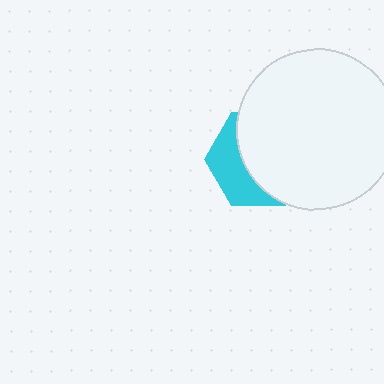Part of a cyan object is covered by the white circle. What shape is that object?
It is a hexagon.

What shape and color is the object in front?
The object in front is a white circle.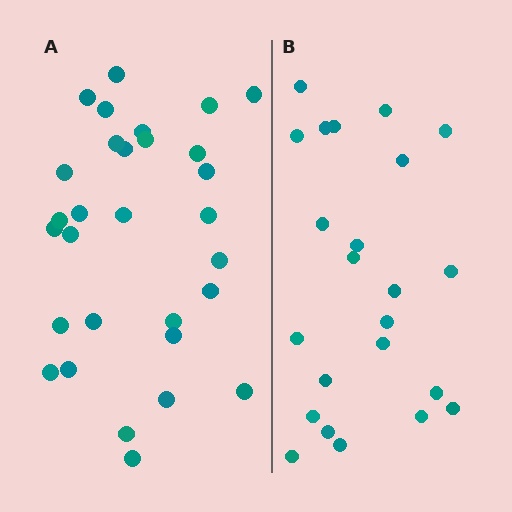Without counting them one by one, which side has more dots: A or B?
Region A (the left region) has more dots.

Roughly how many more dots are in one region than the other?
Region A has roughly 8 or so more dots than region B.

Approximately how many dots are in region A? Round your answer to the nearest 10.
About 30 dots.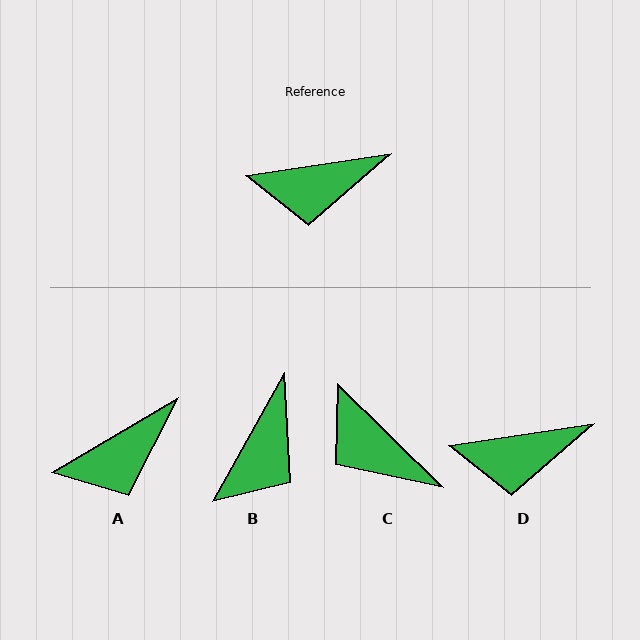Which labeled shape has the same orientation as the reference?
D.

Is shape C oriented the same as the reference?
No, it is off by about 53 degrees.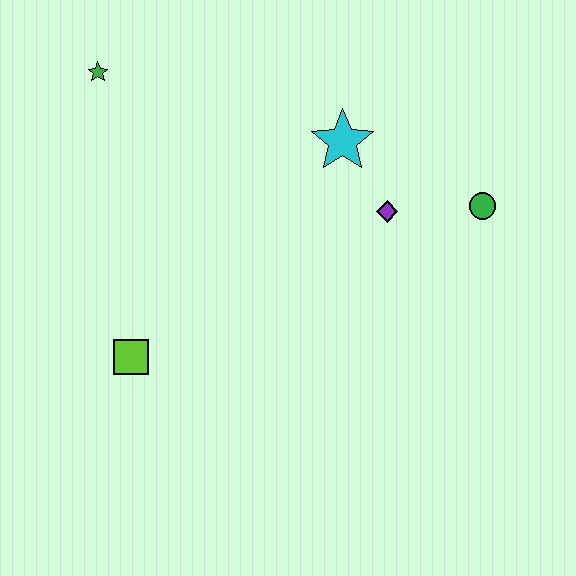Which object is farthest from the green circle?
The green star is farthest from the green circle.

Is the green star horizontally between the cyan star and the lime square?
No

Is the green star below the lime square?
No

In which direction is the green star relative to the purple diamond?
The green star is to the left of the purple diamond.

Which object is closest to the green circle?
The purple diamond is closest to the green circle.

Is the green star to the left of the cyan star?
Yes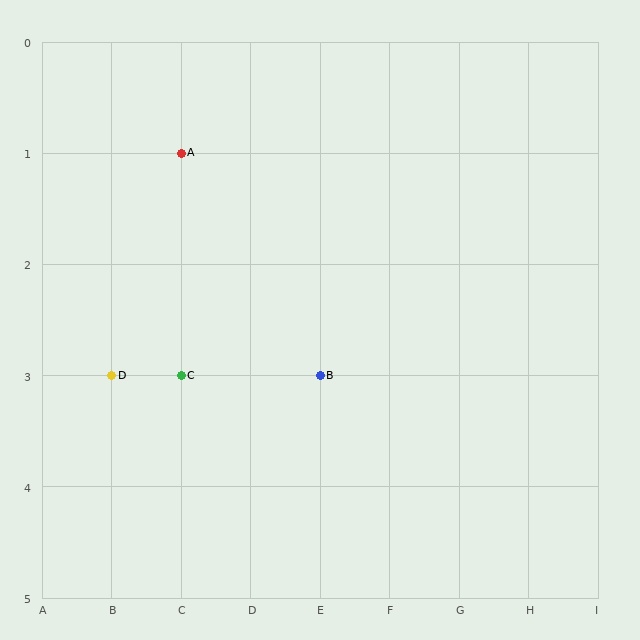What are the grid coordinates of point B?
Point B is at grid coordinates (E, 3).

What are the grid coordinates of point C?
Point C is at grid coordinates (C, 3).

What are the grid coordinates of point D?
Point D is at grid coordinates (B, 3).